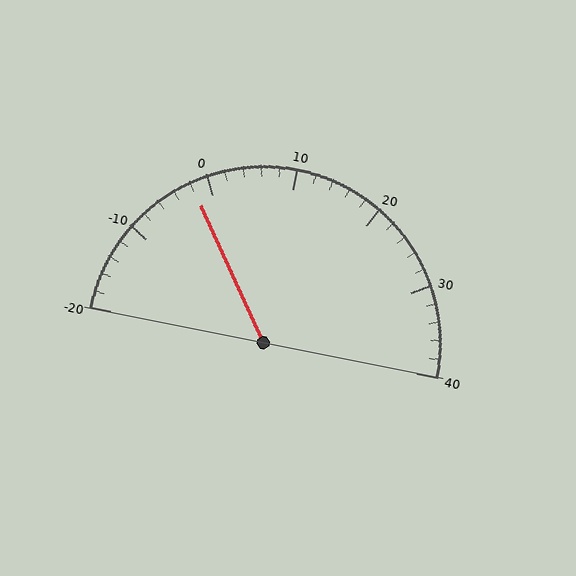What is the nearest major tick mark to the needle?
The nearest major tick mark is 0.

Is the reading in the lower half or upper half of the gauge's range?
The reading is in the lower half of the range (-20 to 40).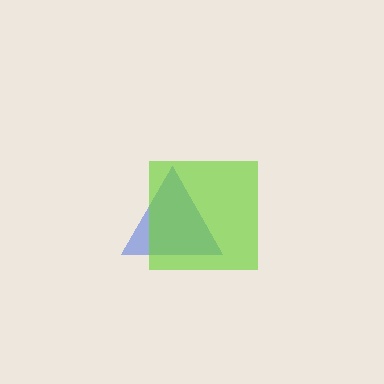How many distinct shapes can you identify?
There are 2 distinct shapes: a blue triangle, a lime square.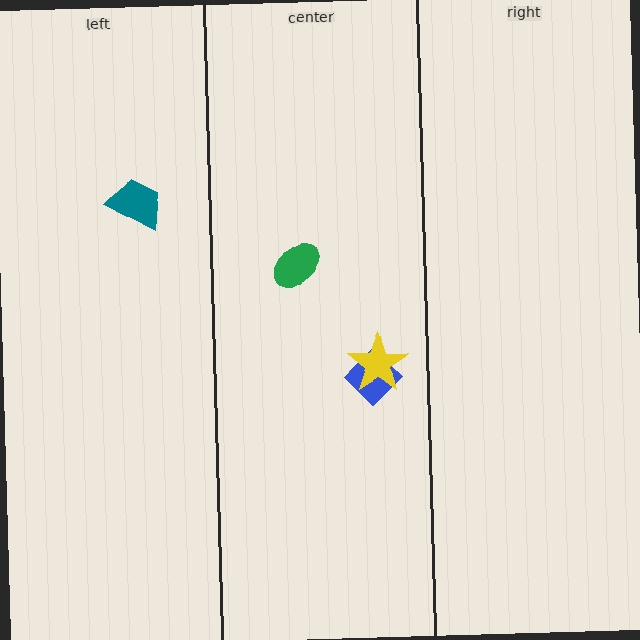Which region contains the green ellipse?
The center region.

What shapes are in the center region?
The blue diamond, the green ellipse, the yellow star.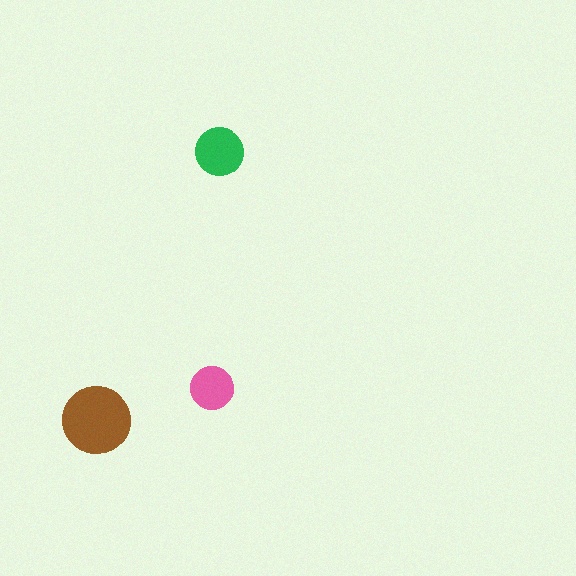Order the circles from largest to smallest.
the brown one, the green one, the pink one.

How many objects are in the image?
There are 3 objects in the image.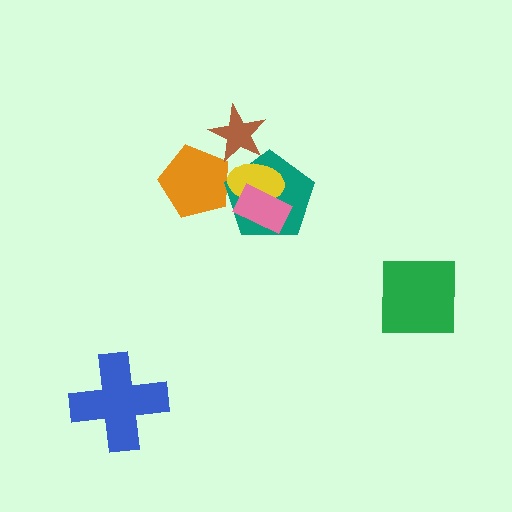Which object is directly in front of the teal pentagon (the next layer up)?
The yellow ellipse is directly in front of the teal pentagon.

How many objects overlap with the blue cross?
0 objects overlap with the blue cross.